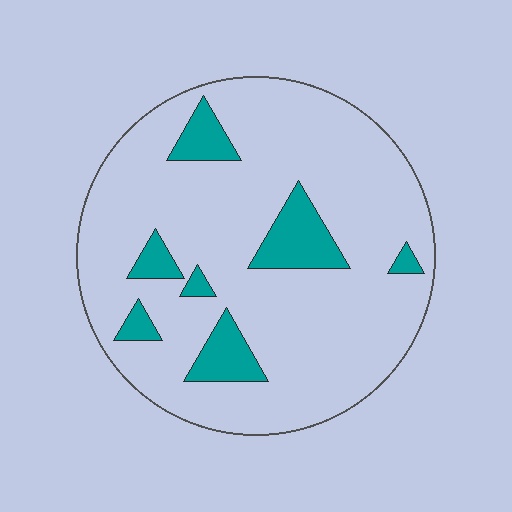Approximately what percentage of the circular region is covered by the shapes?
Approximately 15%.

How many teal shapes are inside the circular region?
7.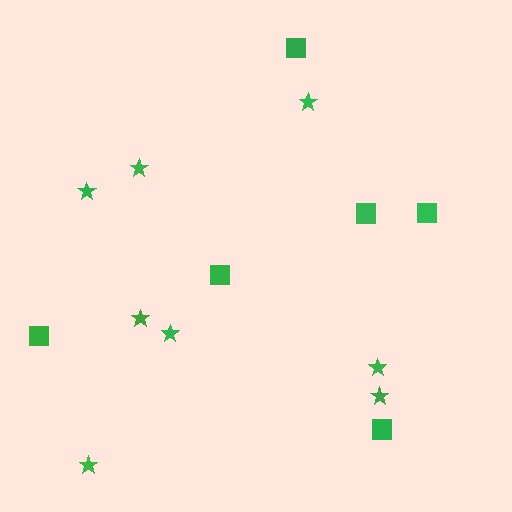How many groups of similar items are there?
There are 2 groups: one group of squares (6) and one group of stars (8).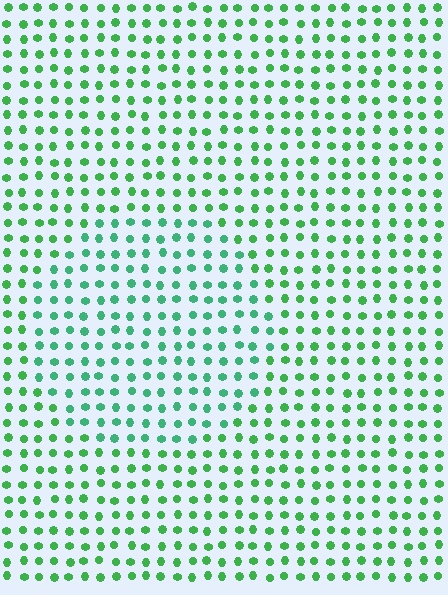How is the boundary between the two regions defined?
The boundary is defined purely by a slight shift in hue (about 23 degrees). Spacing, size, and orientation are identical on both sides.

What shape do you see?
I see a circle.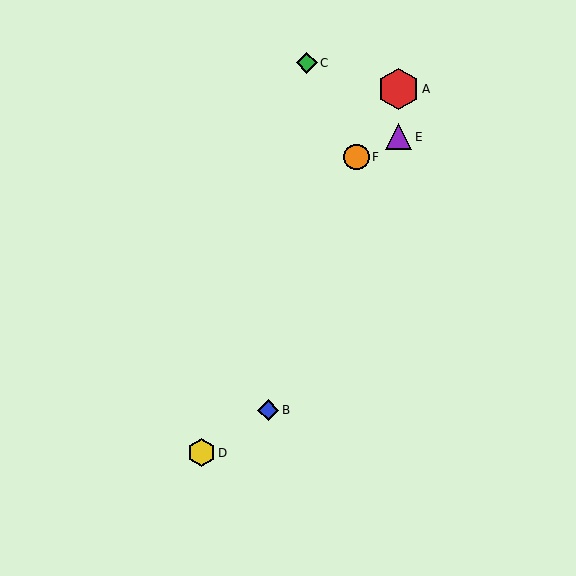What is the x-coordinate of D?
Object D is at x≈201.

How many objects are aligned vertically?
2 objects (A, E) are aligned vertically.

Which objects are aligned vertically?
Objects A, E are aligned vertically.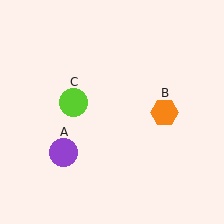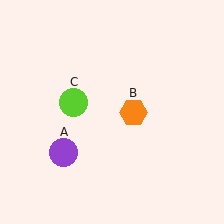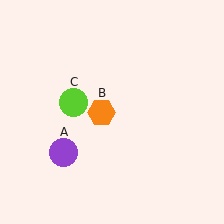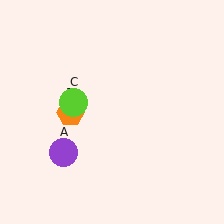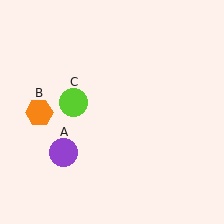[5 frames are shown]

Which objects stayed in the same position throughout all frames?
Purple circle (object A) and lime circle (object C) remained stationary.